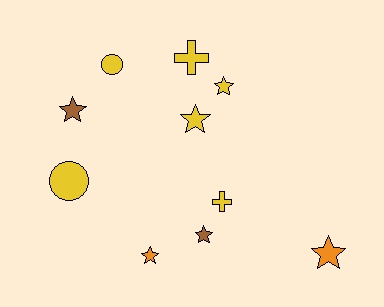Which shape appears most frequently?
Star, with 6 objects.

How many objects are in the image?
There are 10 objects.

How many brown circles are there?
There are no brown circles.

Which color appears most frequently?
Yellow, with 6 objects.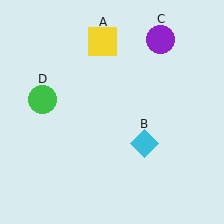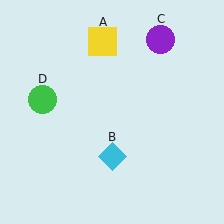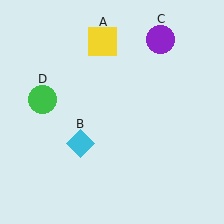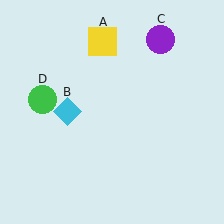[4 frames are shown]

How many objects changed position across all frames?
1 object changed position: cyan diamond (object B).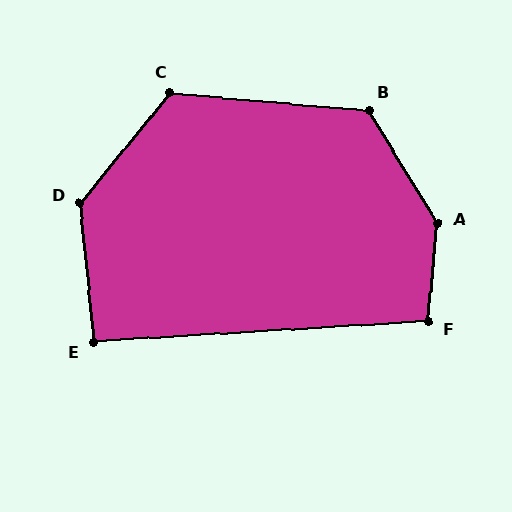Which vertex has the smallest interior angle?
E, at approximately 92 degrees.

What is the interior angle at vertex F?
Approximately 99 degrees (obtuse).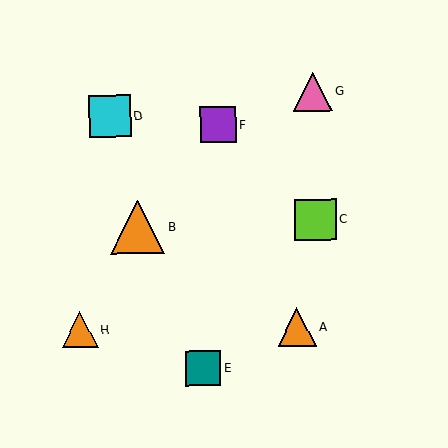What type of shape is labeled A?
Shape A is an orange triangle.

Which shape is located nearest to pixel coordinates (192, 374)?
The teal square (labeled E) at (203, 368) is nearest to that location.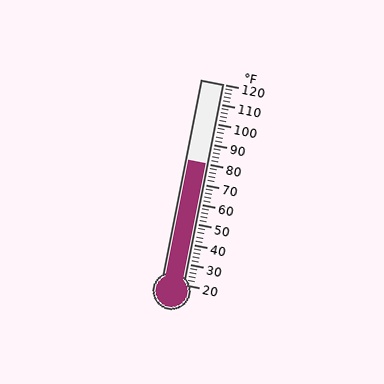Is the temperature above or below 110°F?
The temperature is below 110°F.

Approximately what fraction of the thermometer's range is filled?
The thermometer is filled to approximately 60% of its range.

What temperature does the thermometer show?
The thermometer shows approximately 80°F.